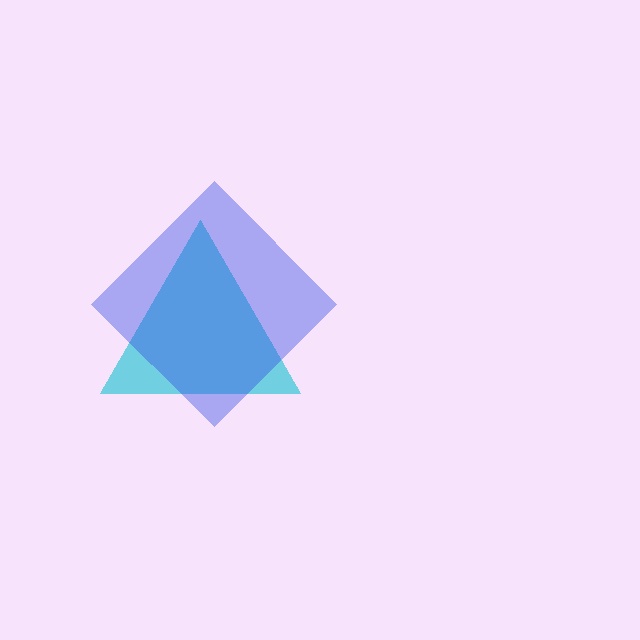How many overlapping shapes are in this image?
There are 2 overlapping shapes in the image.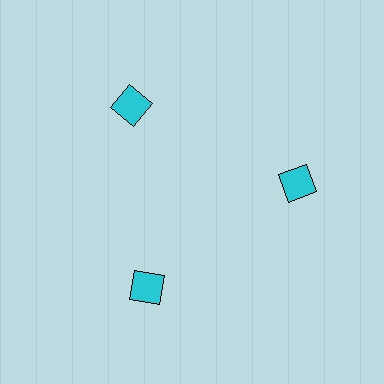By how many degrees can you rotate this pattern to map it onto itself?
The pattern maps onto itself every 120 degrees of rotation.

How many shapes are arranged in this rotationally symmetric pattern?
There are 3 shapes, arranged in 3 groups of 1.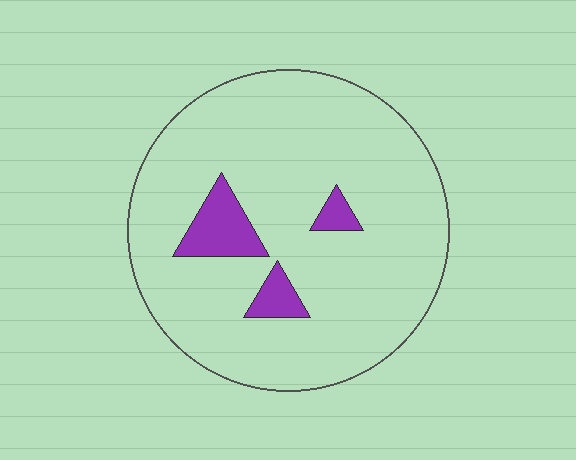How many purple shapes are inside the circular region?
3.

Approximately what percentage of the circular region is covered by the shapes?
Approximately 10%.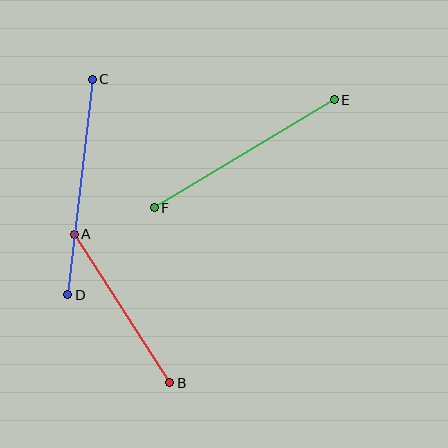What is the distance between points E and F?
The distance is approximately 210 pixels.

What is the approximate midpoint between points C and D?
The midpoint is at approximately (80, 187) pixels.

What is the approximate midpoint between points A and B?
The midpoint is at approximately (122, 308) pixels.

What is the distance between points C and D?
The distance is approximately 217 pixels.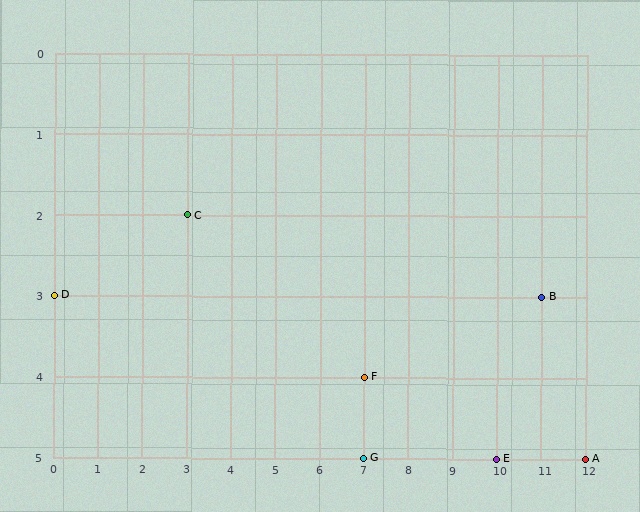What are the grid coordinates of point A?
Point A is at grid coordinates (12, 5).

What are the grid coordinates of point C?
Point C is at grid coordinates (3, 2).